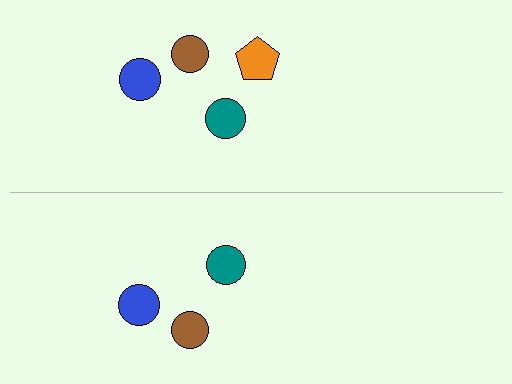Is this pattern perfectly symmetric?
No, the pattern is not perfectly symmetric. A orange pentagon is missing from the bottom side.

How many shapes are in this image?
There are 7 shapes in this image.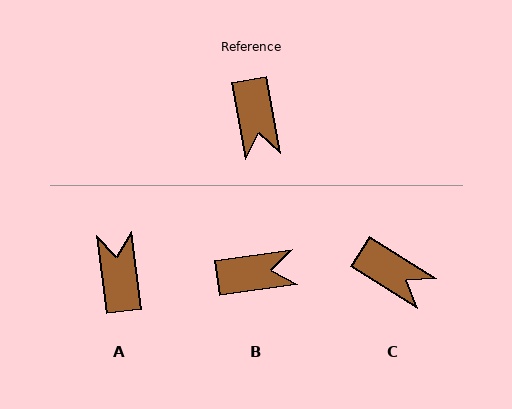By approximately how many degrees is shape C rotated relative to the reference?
Approximately 47 degrees counter-clockwise.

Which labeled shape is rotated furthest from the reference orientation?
A, about 177 degrees away.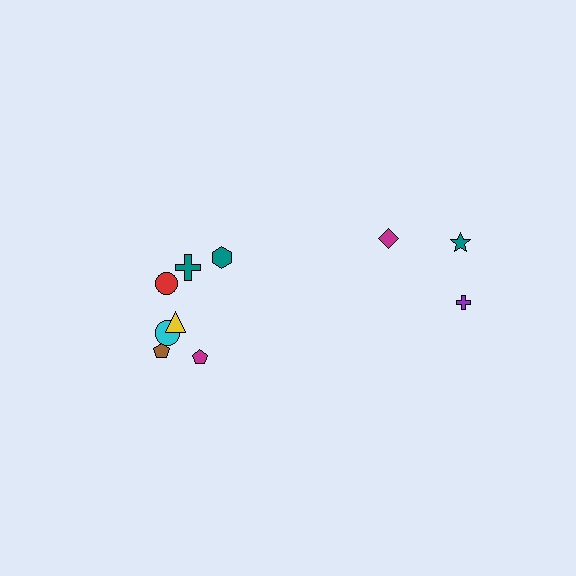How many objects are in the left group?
There are 7 objects.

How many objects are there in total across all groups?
There are 10 objects.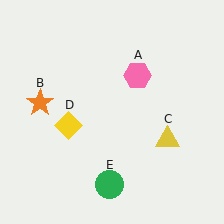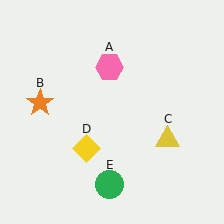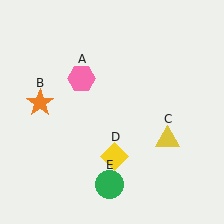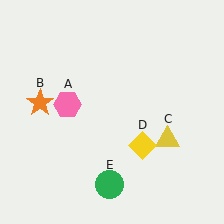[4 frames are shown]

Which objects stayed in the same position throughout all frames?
Orange star (object B) and yellow triangle (object C) and green circle (object E) remained stationary.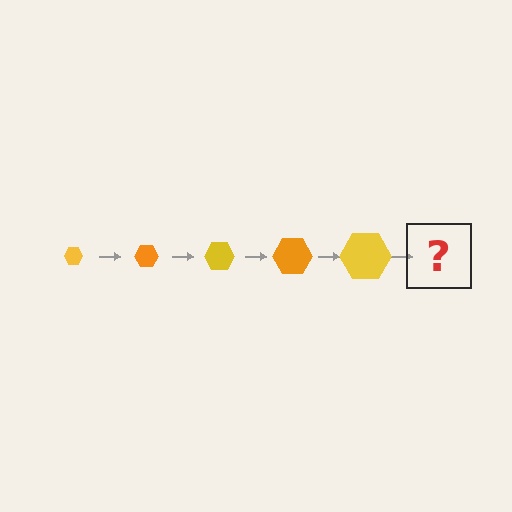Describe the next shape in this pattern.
It should be an orange hexagon, larger than the previous one.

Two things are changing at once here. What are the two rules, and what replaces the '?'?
The two rules are that the hexagon grows larger each step and the color cycles through yellow and orange. The '?' should be an orange hexagon, larger than the previous one.